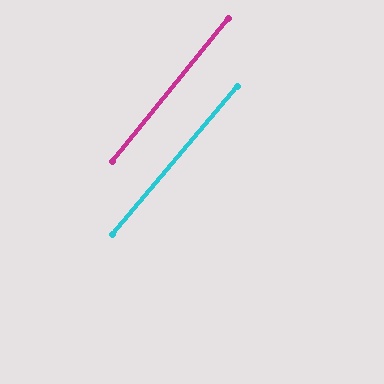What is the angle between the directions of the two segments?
Approximately 1 degree.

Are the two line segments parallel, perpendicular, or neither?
Parallel — their directions differ by only 0.9°.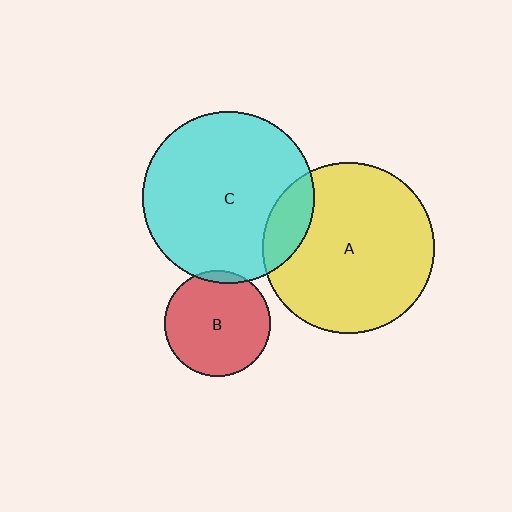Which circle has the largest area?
Circle A (yellow).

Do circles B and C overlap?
Yes.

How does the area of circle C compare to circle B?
Approximately 2.6 times.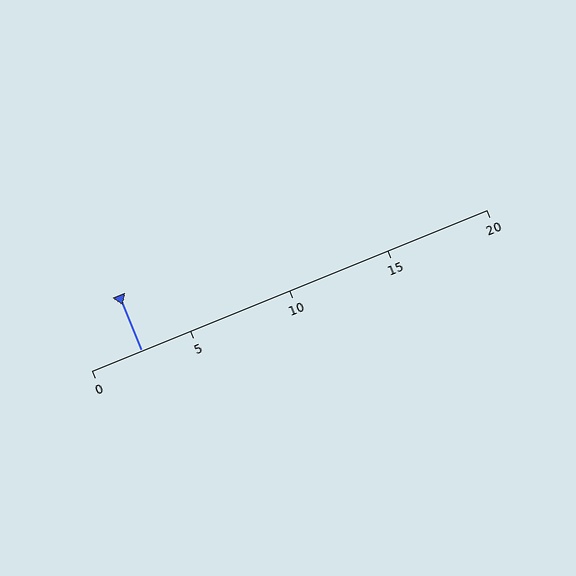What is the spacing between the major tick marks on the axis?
The major ticks are spaced 5 apart.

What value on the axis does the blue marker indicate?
The marker indicates approximately 2.5.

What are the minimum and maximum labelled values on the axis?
The axis runs from 0 to 20.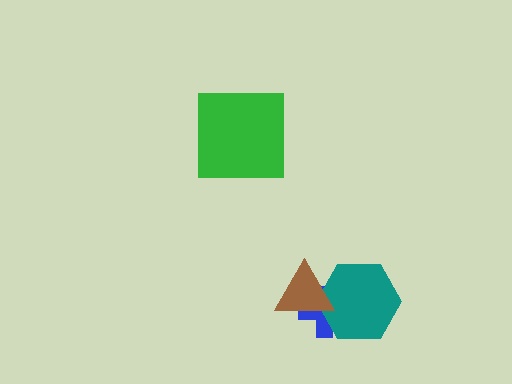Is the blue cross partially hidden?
Yes, it is partially covered by another shape.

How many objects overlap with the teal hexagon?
2 objects overlap with the teal hexagon.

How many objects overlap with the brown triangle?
2 objects overlap with the brown triangle.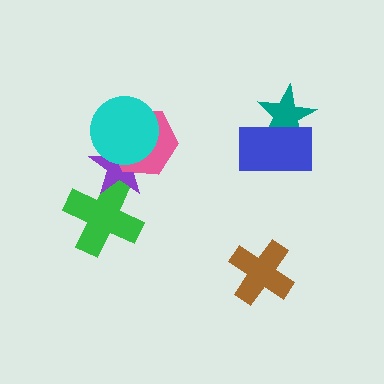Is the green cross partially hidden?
Yes, it is partially covered by another shape.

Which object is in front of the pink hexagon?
The cyan circle is in front of the pink hexagon.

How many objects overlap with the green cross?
1 object overlaps with the green cross.